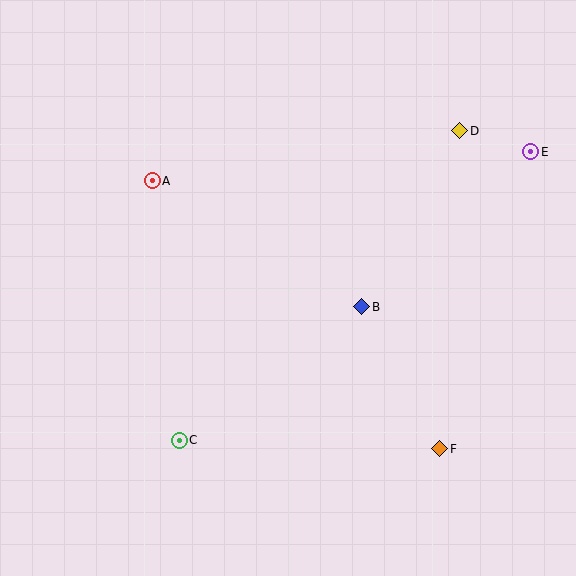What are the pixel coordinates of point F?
Point F is at (440, 449).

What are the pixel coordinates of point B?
Point B is at (362, 307).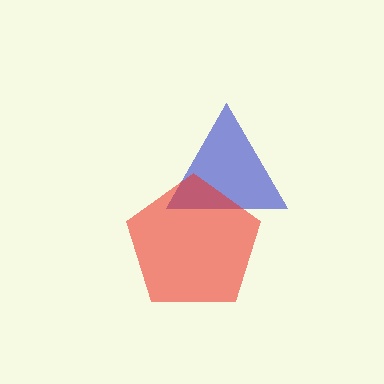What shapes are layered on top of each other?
The layered shapes are: a blue triangle, a red pentagon.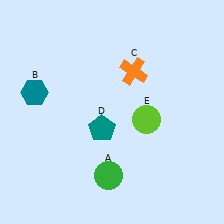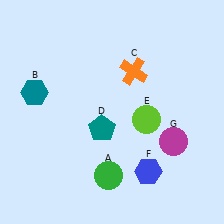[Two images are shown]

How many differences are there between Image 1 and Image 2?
There are 2 differences between the two images.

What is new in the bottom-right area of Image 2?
A magenta circle (G) was added in the bottom-right area of Image 2.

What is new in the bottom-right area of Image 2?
A blue hexagon (F) was added in the bottom-right area of Image 2.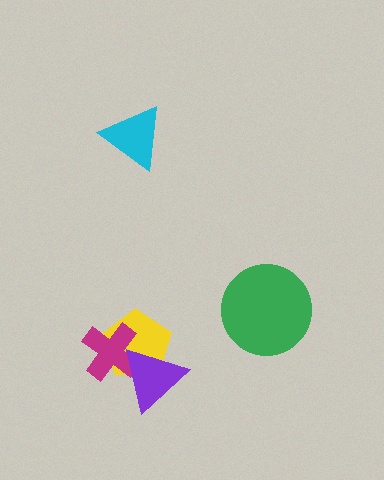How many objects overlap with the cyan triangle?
0 objects overlap with the cyan triangle.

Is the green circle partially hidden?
No, no other shape covers it.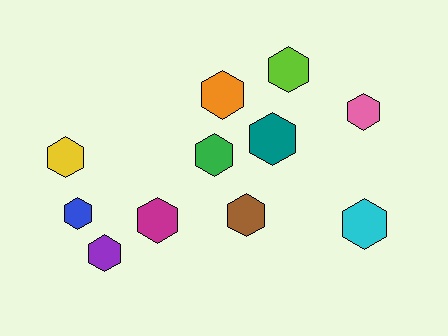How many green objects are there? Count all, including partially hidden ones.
There is 1 green object.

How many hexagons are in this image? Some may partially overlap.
There are 11 hexagons.